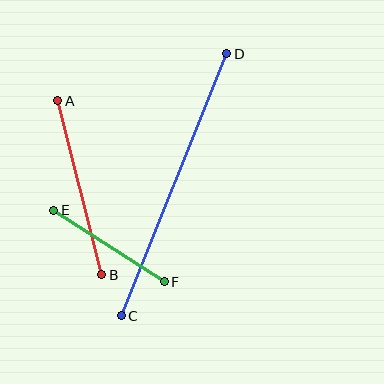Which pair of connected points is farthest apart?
Points C and D are farthest apart.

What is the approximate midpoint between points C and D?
The midpoint is at approximately (174, 185) pixels.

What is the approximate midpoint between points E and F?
The midpoint is at approximately (109, 246) pixels.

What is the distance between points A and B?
The distance is approximately 179 pixels.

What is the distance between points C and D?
The distance is approximately 283 pixels.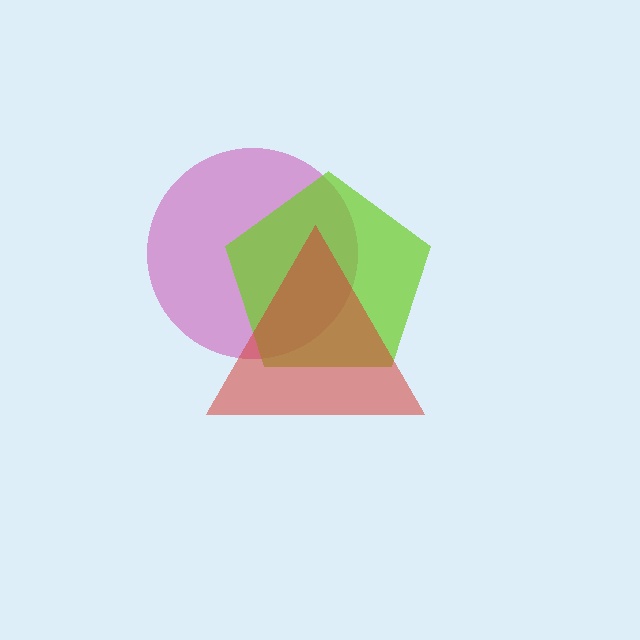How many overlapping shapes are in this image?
There are 3 overlapping shapes in the image.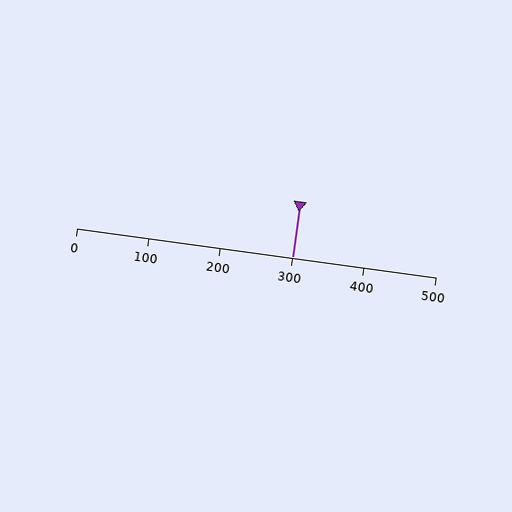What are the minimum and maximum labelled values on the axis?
The axis runs from 0 to 500.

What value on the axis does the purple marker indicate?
The marker indicates approximately 300.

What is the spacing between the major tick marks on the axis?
The major ticks are spaced 100 apart.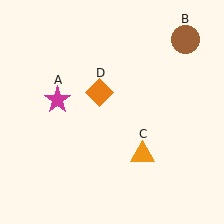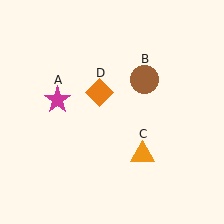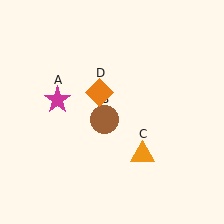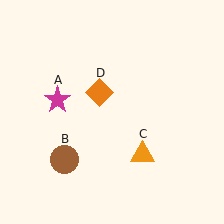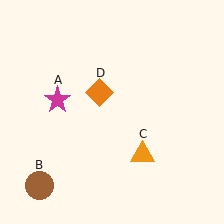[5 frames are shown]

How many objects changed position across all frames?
1 object changed position: brown circle (object B).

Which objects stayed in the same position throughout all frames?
Magenta star (object A) and orange triangle (object C) and orange diamond (object D) remained stationary.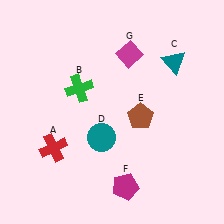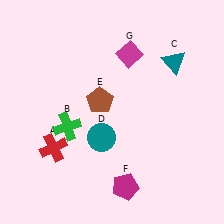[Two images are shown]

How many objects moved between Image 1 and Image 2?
2 objects moved between the two images.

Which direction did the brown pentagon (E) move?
The brown pentagon (E) moved left.